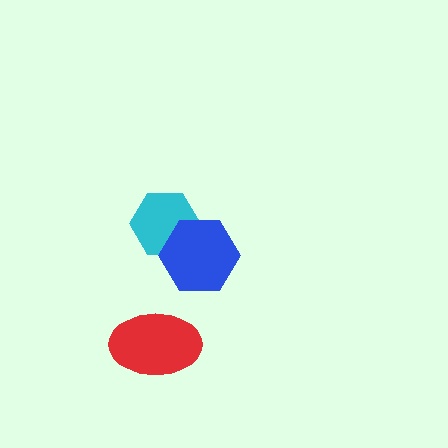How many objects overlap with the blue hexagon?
1 object overlaps with the blue hexagon.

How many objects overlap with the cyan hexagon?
1 object overlaps with the cyan hexagon.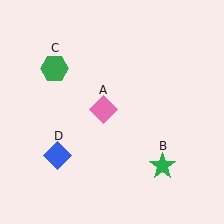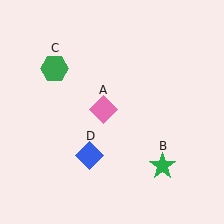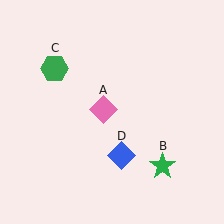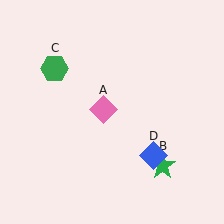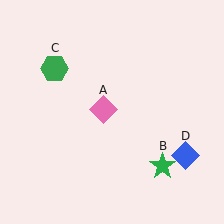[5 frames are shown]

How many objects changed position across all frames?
1 object changed position: blue diamond (object D).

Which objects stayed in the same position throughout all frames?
Pink diamond (object A) and green star (object B) and green hexagon (object C) remained stationary.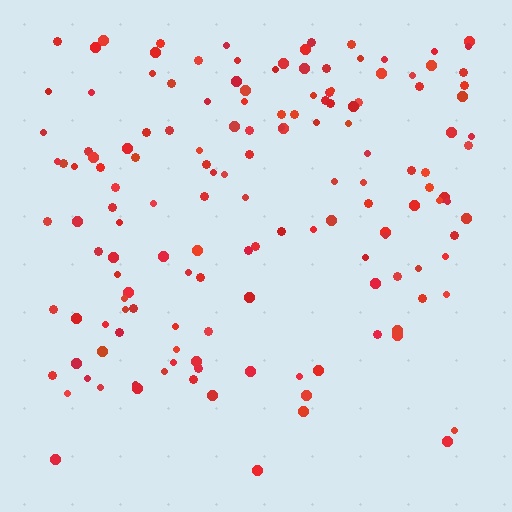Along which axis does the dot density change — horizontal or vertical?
Vertical.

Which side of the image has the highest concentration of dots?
The top.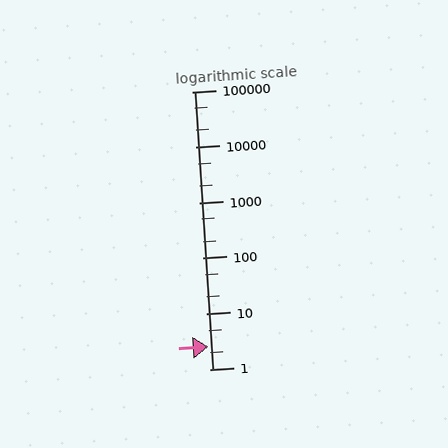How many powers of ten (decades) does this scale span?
The scale spans 5 decades, from 1 to 100000.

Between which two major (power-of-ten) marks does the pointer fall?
The pointer is between 1 and 10.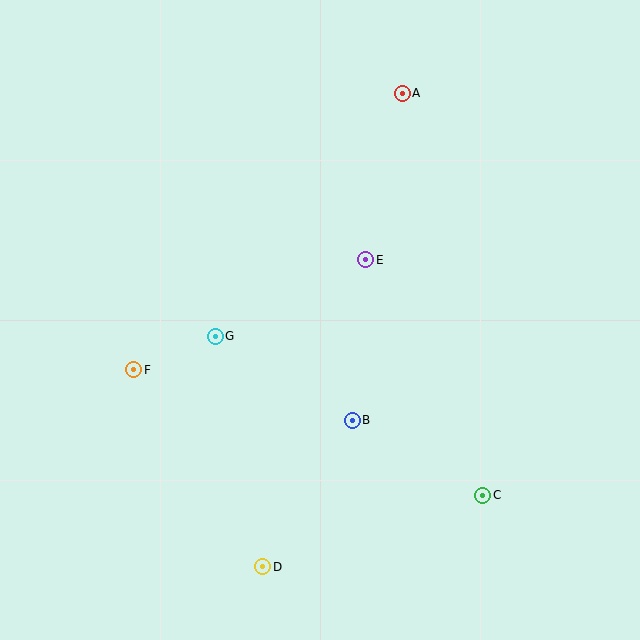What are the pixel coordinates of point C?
Point C is at (483, 495).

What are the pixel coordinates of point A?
Point A is at (402, 93).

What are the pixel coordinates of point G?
Point G is at (215, 336).